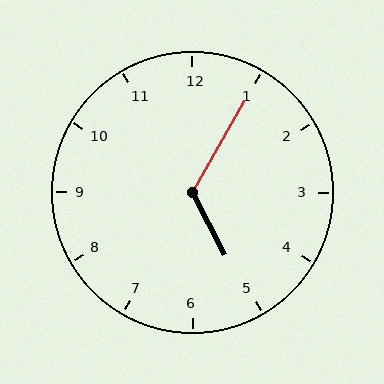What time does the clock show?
5:05.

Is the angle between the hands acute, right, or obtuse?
It is obtuse.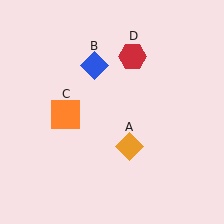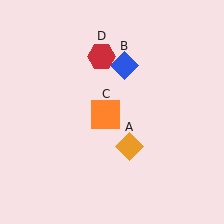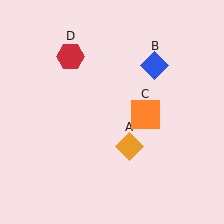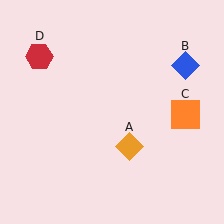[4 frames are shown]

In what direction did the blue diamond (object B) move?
The blue diamond (object B) moved right.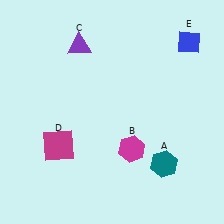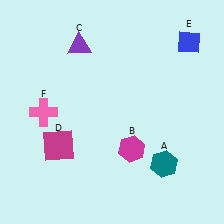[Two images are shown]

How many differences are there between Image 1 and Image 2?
There is 1 difference between the two images.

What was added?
A pink cross (F) was added in Image 2.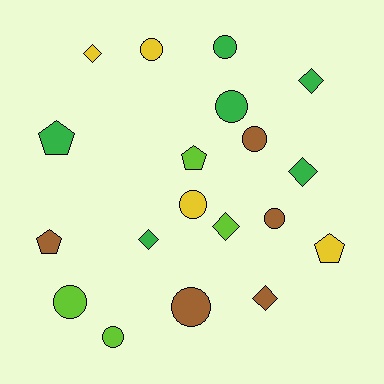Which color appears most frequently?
Green, with 6 objects.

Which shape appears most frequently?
Circle, with 9 objects.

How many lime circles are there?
There are 2 lime circles.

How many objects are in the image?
There are 19 objects.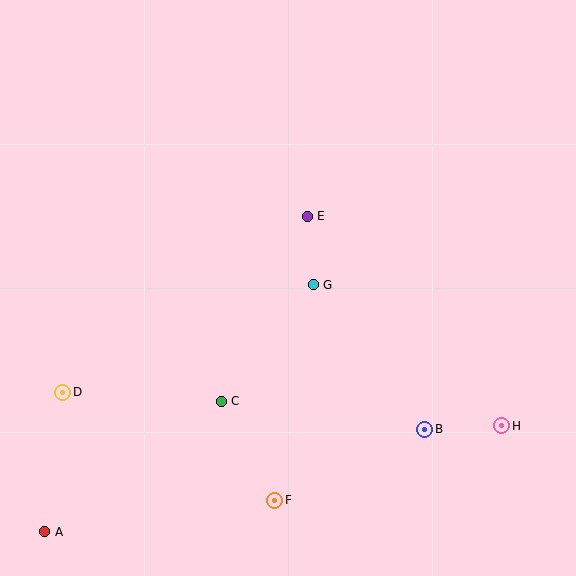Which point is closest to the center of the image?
Point G at (313, 285) is closest to the center.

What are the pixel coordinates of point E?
Point E is at (307, 216).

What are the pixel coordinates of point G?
Point G is at (313, 285).